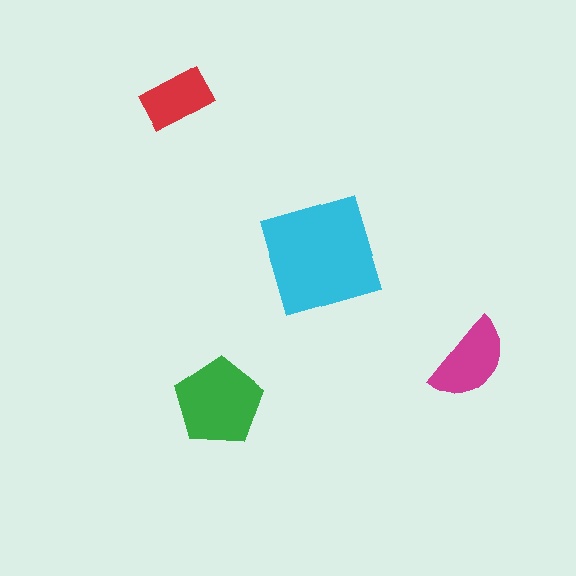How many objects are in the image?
There are 4 objects in the image.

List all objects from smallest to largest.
The red rectangle, the magenta semicircle, the green pentagon, the cyan square.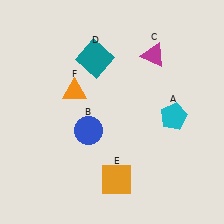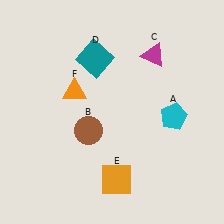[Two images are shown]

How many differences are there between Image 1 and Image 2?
There is 1 difference between the two images.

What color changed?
The circle (B) changed from blue in Image 1 to brown in Image 2.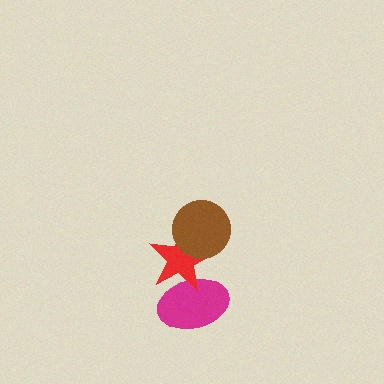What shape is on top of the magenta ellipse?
The red star is on top of the magenta ellipse.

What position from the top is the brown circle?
The brown circle is 1st from the top.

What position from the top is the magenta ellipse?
The magenta ellipse is 3rd from the top.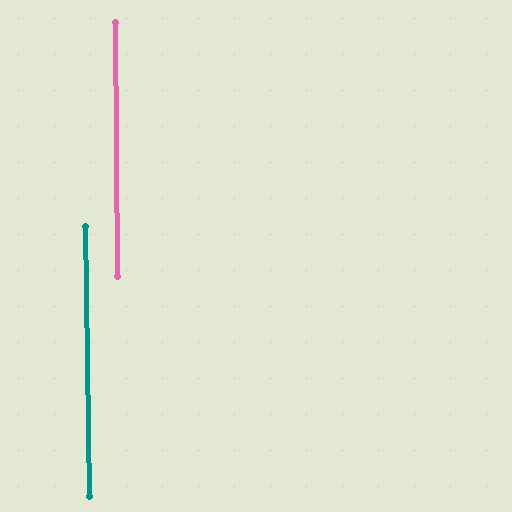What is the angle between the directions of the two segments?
Approximately 1 degree.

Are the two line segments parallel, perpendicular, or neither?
Parallel — their directions differ by only 0.6°.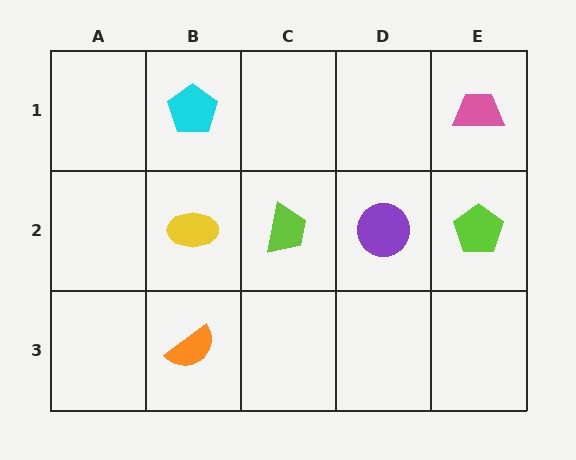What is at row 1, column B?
A cyan pentagon.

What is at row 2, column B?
A yellow ellipse.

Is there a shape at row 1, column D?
No, that cell is empty.